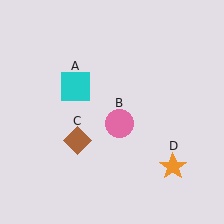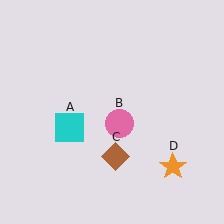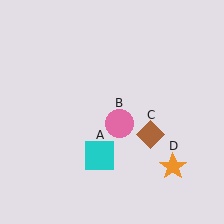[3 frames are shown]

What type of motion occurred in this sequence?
The cyan square (object A), brown diamond (object C) rotated counterclockwise around the center of the scene.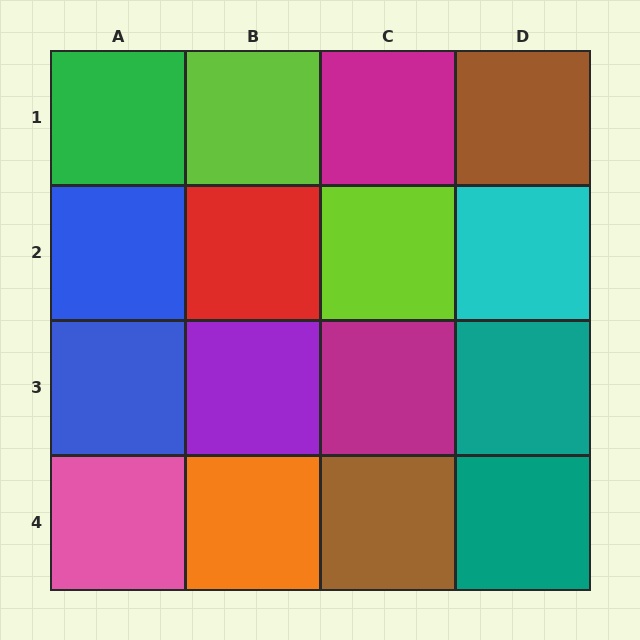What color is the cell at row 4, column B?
Orange.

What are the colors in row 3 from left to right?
Blue, purple, magenta, teal.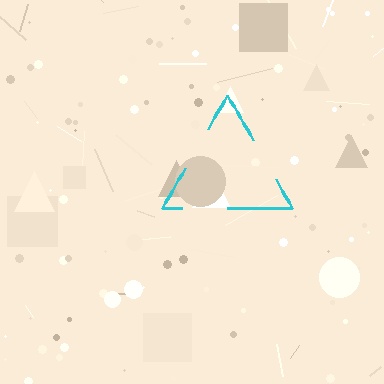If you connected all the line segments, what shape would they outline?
They would outline a triangle.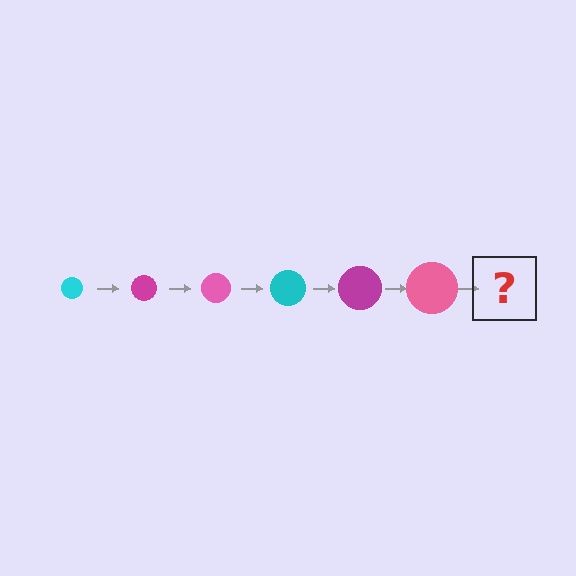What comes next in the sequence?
The next element should be a cyan circle, larger than the previous one.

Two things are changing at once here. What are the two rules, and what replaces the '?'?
The two rules are that the circle grows larger each step and the color cycles through cyan, magenta, and pink. The '?' should be a cyan circle, larger than the previous one.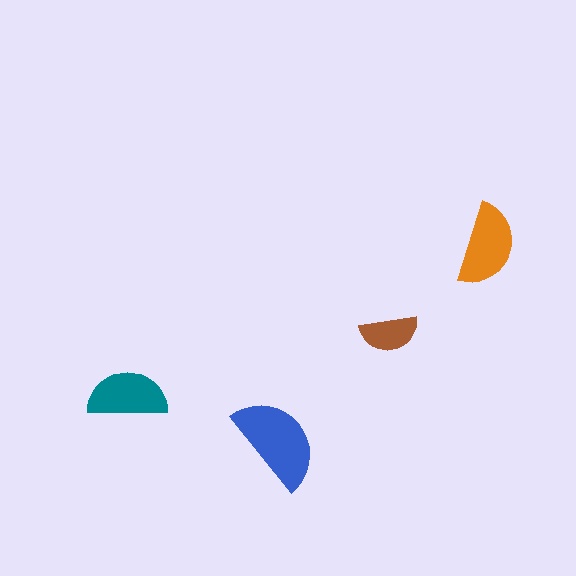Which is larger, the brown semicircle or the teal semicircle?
The teal one.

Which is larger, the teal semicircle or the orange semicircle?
The orange one.